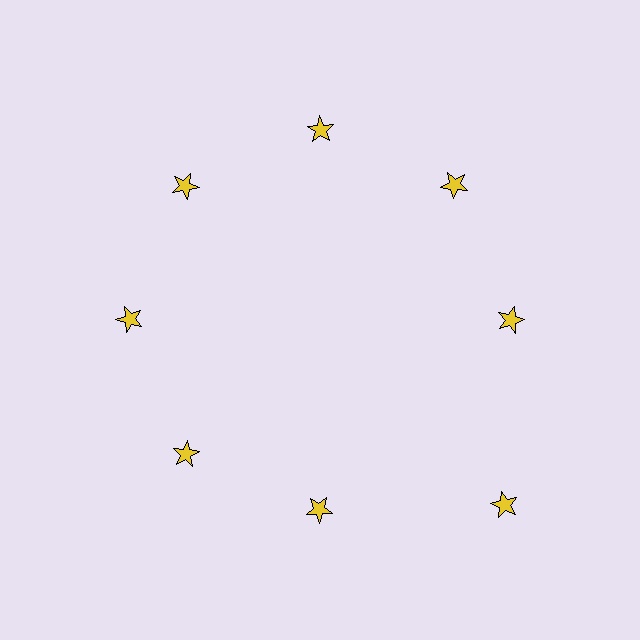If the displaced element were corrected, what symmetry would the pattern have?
It would have 8-fold rotational symmetry — the pattern would map onto itself every 45 degrees.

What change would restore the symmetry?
The symmetry would be restored by moving it inward, back onto the ring so that all 8 stars sit at equal angles and equal distance from the center.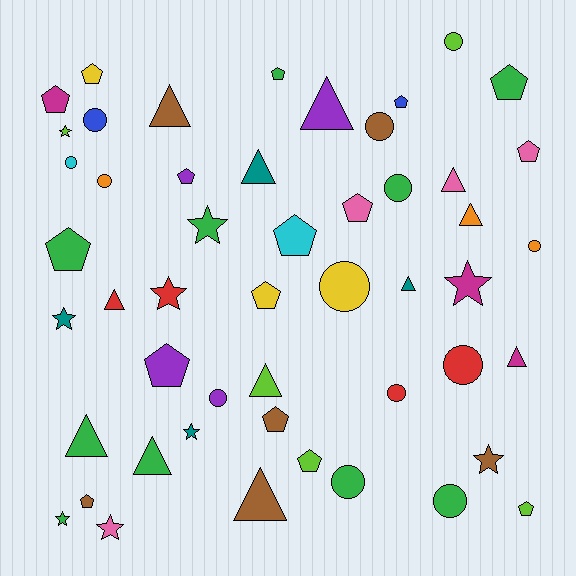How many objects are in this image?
There are 50 objects.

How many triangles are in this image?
There are 12 triangles.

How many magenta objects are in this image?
There are 3 magenta objects.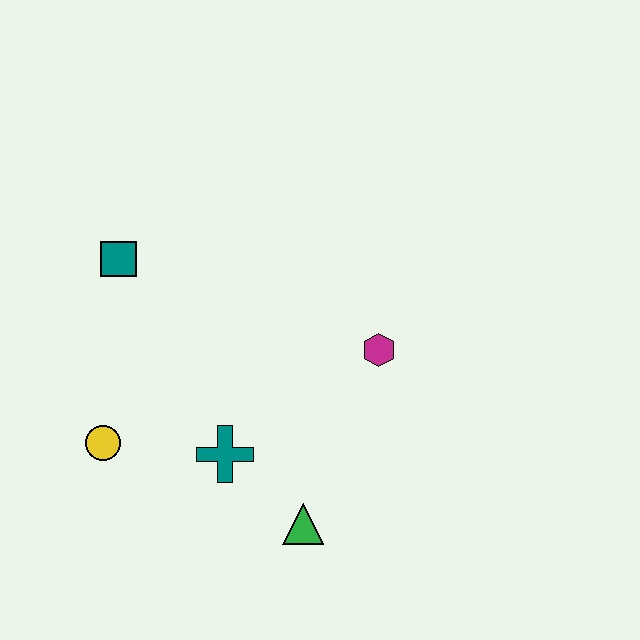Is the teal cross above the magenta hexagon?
No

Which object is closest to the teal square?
The yellow circle is closest to the teal square.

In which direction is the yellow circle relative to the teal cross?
The yellow circle is to the left of the teal cross.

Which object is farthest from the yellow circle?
The magenta hexagon is farthest from the yellow circle.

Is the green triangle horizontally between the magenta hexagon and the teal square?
Yes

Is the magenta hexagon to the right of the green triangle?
Yes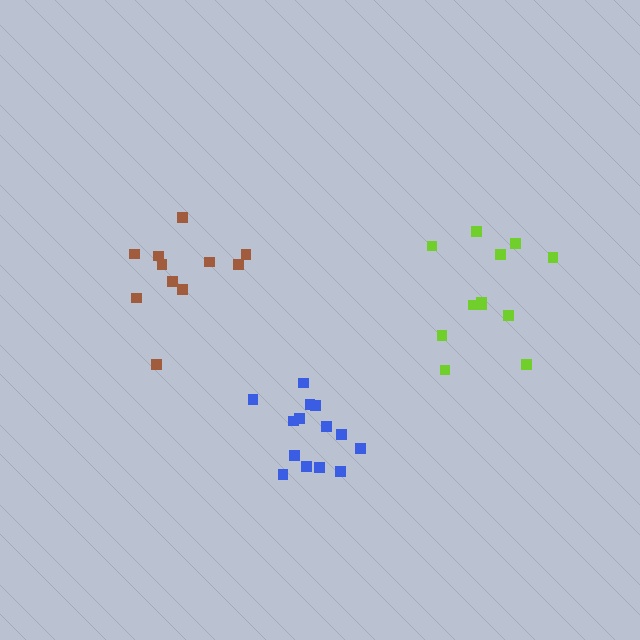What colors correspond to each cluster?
The clusters are colored: blue, brown, lime.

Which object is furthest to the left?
The brown cluster is leftmost.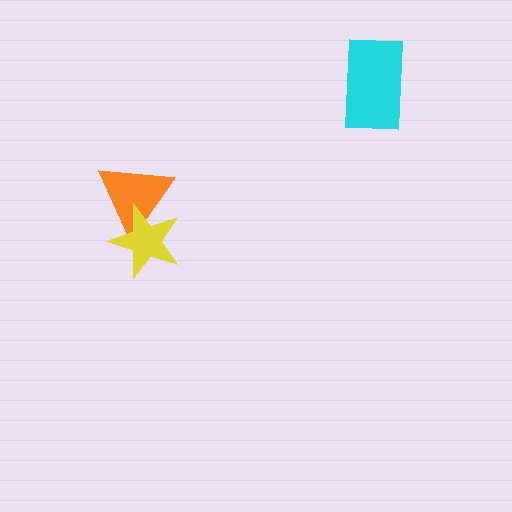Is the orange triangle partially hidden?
Yes, it is partially covered by another shape.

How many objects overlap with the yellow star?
1 object overlaps with the yellow star.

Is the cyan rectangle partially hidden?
No, no other shape covers it.